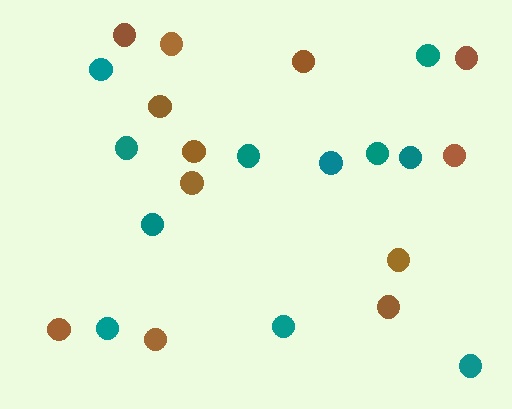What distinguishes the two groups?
There are 2 groups: one group of brown circles (12) and one group of teal circles (11).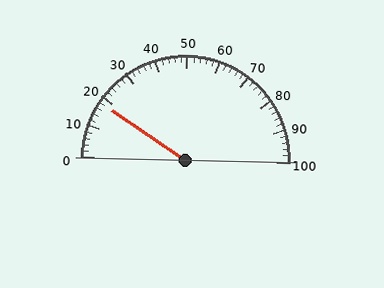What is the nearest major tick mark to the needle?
The nearest major tick mark is 20.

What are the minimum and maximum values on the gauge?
The gauge ranges from 0 to 100.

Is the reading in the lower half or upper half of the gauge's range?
The reading is in the lower half of the range (0 to 100).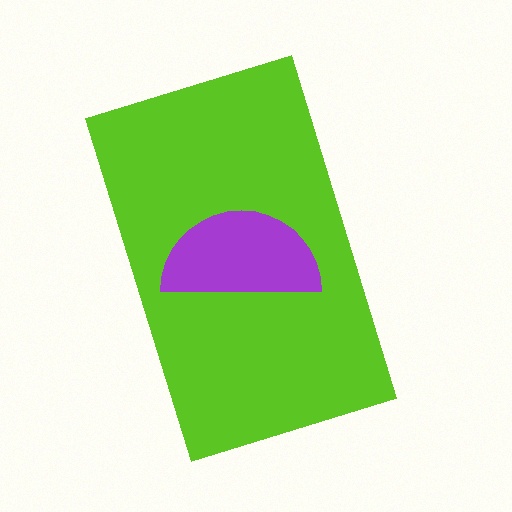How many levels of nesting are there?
2.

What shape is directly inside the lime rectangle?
The purple semicircle.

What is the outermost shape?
The lime rectangle.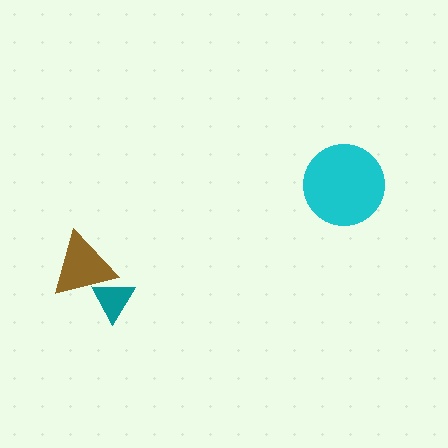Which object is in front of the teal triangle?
The brown triangle is in front of the teal triangle.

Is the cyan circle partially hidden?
No, no other shape covers it.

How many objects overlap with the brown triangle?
1 object overlaps with the brown triangle.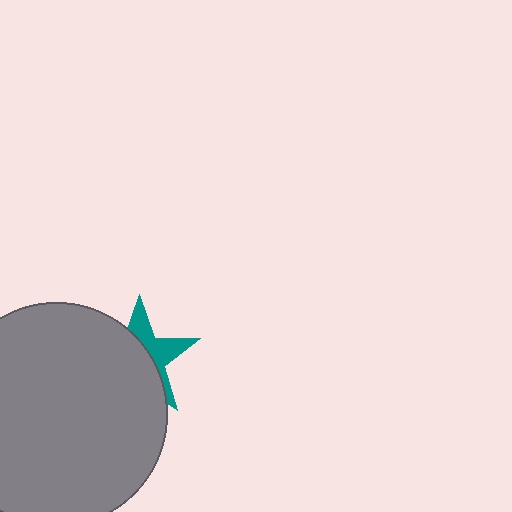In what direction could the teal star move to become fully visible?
The teal star could move right. That would shift it out from behind the gray circle entirely.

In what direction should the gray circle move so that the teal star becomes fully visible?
The gray circle should move left. That is the shortest direction to clear the overlap and leave the teal star fully visible.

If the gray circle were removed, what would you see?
You would see the complete teal star.